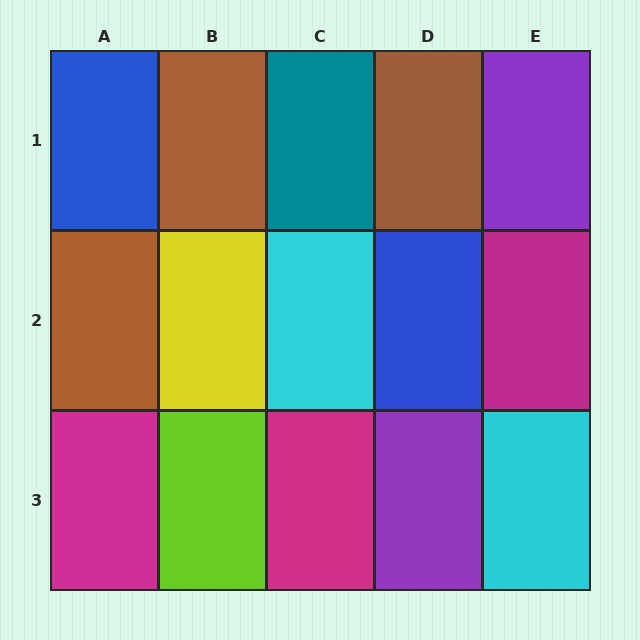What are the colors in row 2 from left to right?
Brown, yellow, cyan, blue, magenta.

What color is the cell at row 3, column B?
Lime.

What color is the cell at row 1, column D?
Brown.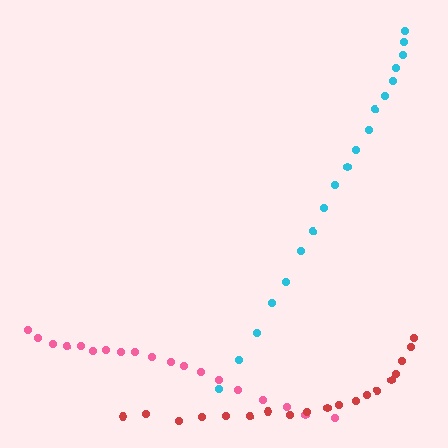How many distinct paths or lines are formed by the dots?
There are 3 distinct paths.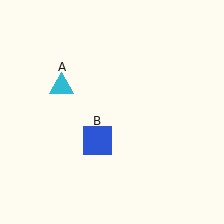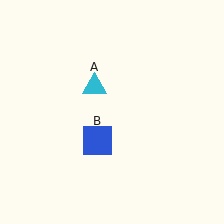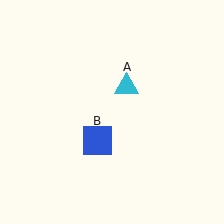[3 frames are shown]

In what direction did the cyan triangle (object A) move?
The cyan triangle (object A) moved right.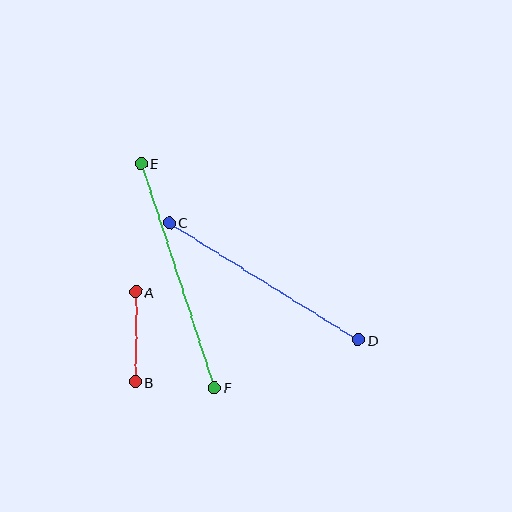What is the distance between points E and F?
The distance is approximately 236 pixels.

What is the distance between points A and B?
The distance is approximately 90 pixels.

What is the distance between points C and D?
The distance is approximately 222 pixels.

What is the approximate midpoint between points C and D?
The midpoint is at approximately (264, 281) pixels.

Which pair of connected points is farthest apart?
Points E and F are farthest apart.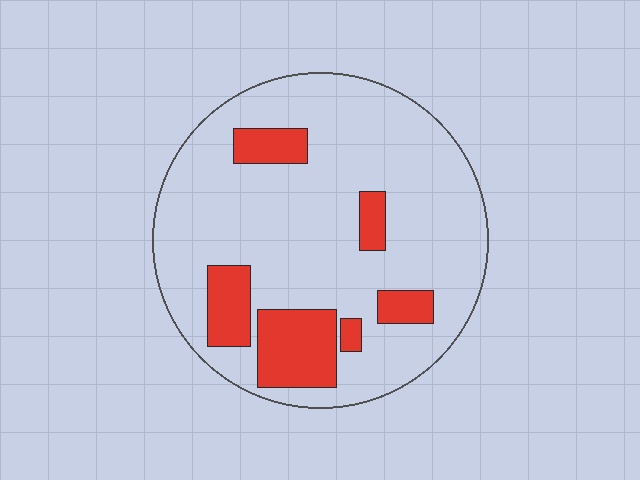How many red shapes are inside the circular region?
6.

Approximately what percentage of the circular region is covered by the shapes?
Approximately 20%.